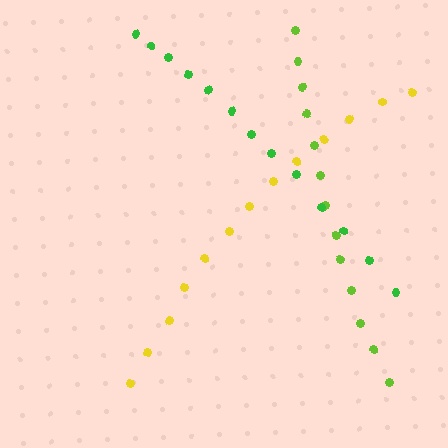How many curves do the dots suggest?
There are 3 distinct paths.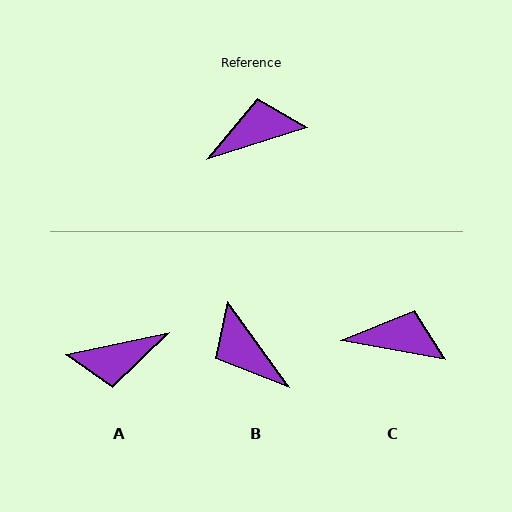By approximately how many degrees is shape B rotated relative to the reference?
Approximately 108 degrees counter-clockwise.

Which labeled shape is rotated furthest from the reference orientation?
A, about 174 degrees away.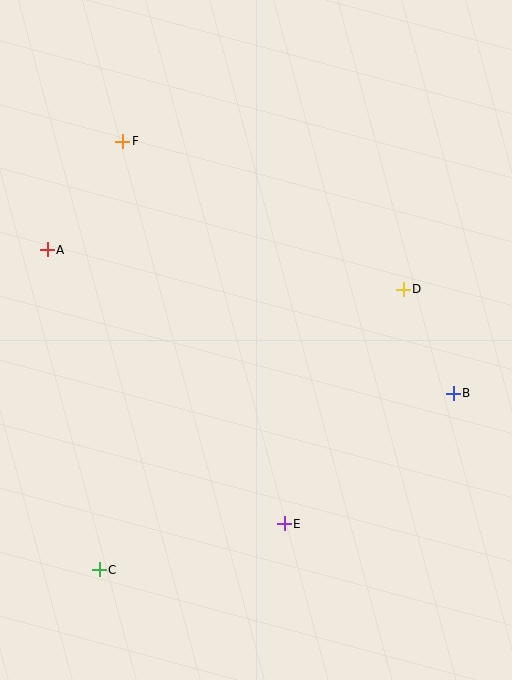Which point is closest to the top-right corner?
Point D is closest to the top-right corner.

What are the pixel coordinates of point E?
Point E is at (284, 524).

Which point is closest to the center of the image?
Point D at (403, 289) is closest to the center.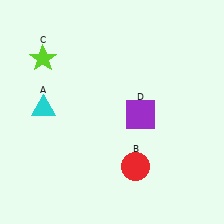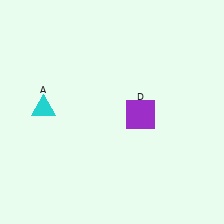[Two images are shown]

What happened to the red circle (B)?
The red circle (B) was removed in Image 2. It was in the bottom-right area of Image 1.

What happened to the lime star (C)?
The lime star (C) was removed in Image 2. It was in the top-left area of Image 1.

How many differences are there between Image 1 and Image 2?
There are 2 differences between the two images.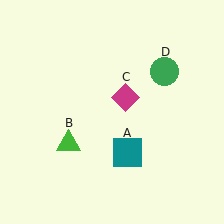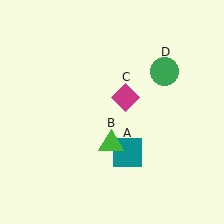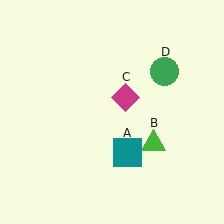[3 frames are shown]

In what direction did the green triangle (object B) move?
The green triangle (object B) moved right.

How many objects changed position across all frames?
1 object changed position: green triangle (object B).